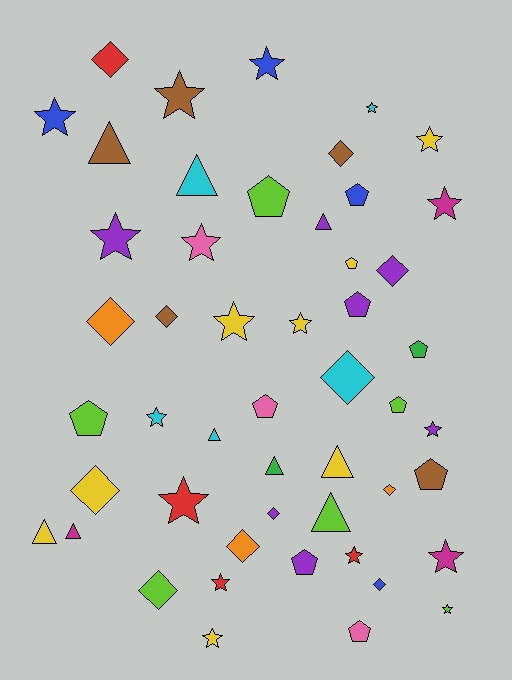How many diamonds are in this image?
There are 12 diamonds.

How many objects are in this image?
There are 50 objects.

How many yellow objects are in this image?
There are 8 yellow objects.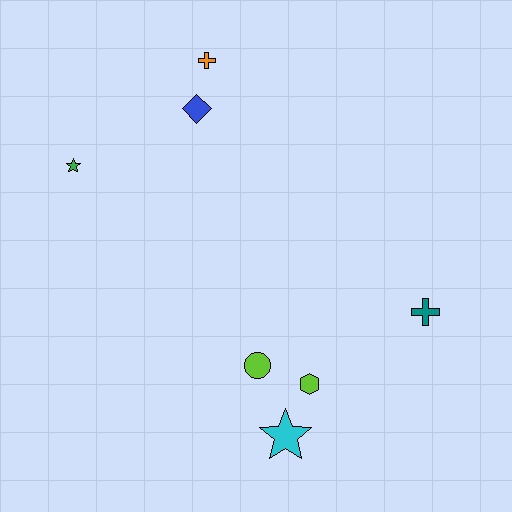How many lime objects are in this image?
There are 2 lime objects.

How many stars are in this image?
There are 2 stars.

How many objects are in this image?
There are 7 objects.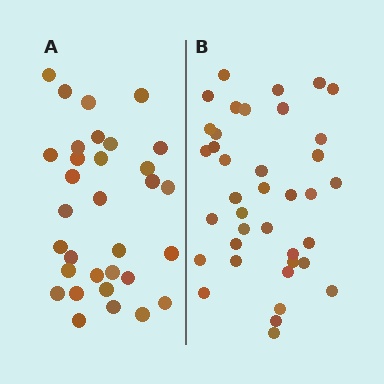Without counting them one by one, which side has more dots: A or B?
Region B (the right region) has more dots.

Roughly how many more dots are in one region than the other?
Region B has about 6 more dots than region A.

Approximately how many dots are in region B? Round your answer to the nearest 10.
About 40 dots. (The exact count is 38, which rounds to 40.)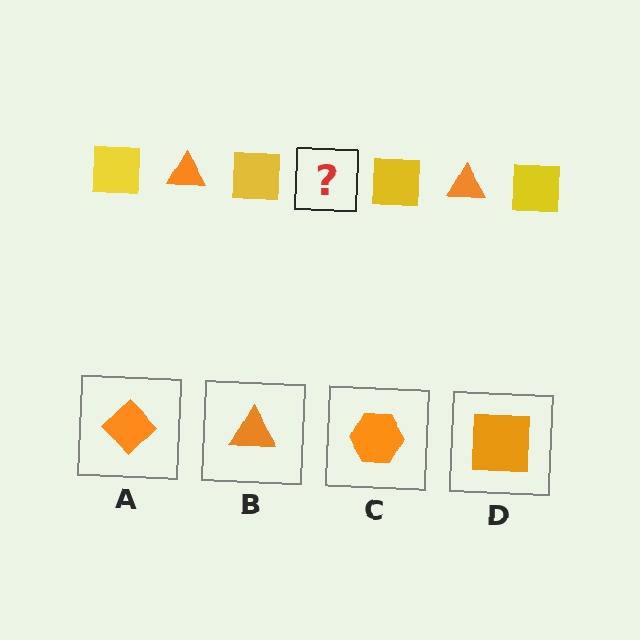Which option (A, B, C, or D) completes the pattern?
B.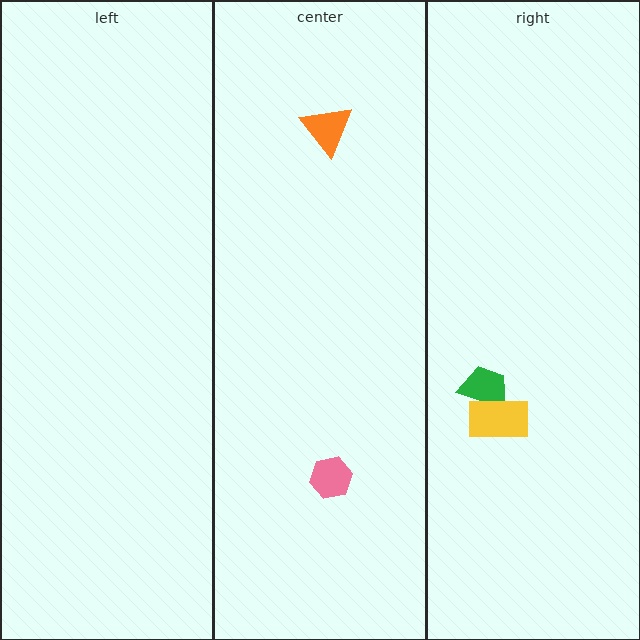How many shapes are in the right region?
2.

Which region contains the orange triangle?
The center region.